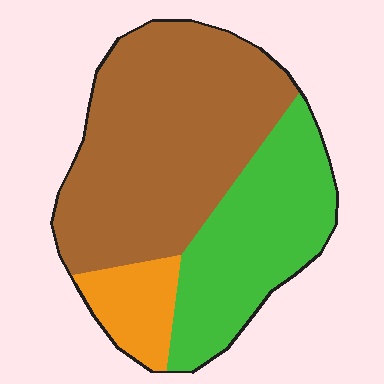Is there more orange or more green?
Green.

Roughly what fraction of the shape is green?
Green takes up about one third (1/3) of the shape.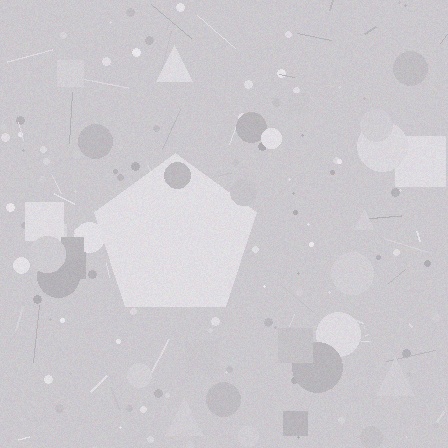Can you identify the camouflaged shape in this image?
The camouflaged shape is a pentagon.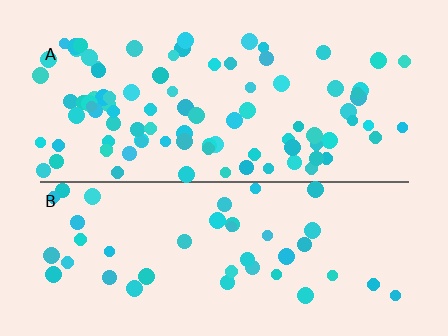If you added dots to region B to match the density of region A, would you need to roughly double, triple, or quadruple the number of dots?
Approximately double.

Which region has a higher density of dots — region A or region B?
A (the top).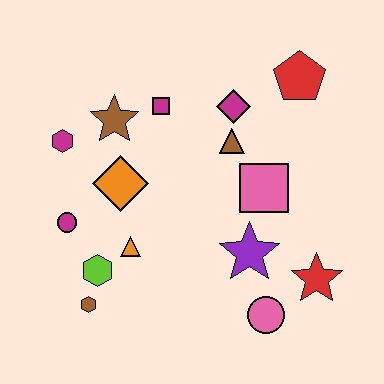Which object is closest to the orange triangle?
The lime hexagon is closest to the orange triangle.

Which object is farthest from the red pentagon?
The brown hexagon is farthest from the red pentagon.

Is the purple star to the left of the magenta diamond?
No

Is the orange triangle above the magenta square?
No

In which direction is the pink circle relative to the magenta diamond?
The pink circle is below the magenta diamond.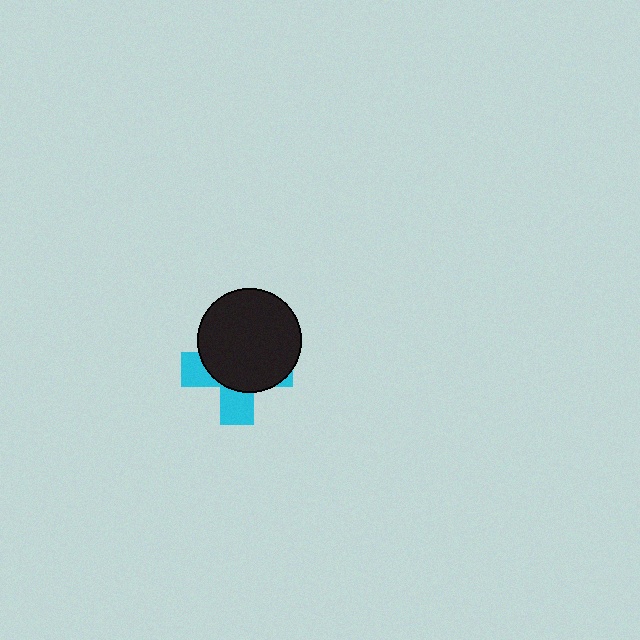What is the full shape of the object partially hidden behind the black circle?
The partially hidden object is a cyan cross.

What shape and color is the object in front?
The object in front is a black circle.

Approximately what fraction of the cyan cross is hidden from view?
Roughly 66% of the cyan cross is hidden behind the black circle.